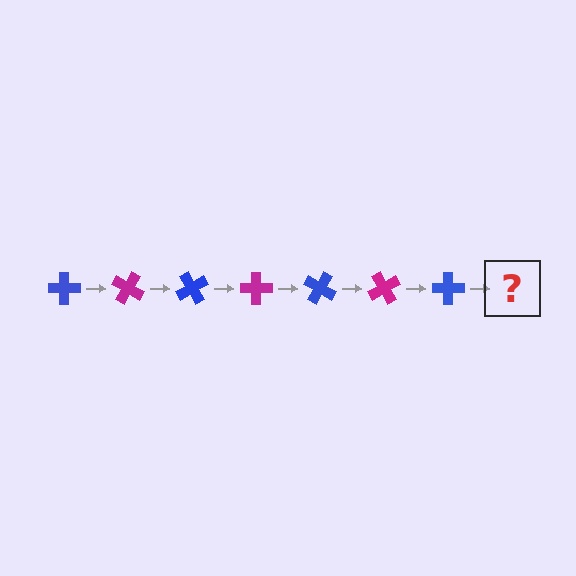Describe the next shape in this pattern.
It should be a magenta cross, rotated 210 degrees from the start.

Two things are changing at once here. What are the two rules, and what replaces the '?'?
The two rules are that it rotates 30 degrees each step and the color cycles through blue and magenta. The '?' should be a magenta cross, rotated 210 degrees from the start.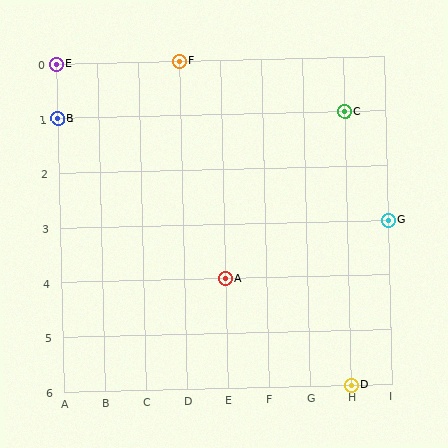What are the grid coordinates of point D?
Point D is at grid coordinates (H, 6).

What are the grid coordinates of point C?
Point C is at grid coordinates (H, 1).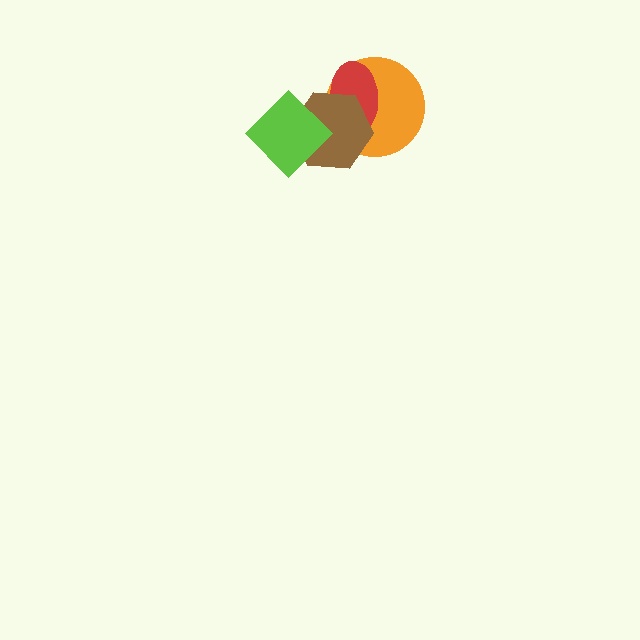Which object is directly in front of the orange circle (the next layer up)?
The red ellipse is directly in front of the orange circle.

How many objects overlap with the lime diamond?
1 object overlaps with the lime diamond.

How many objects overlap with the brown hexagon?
3 objects overlap with the brown hexagon.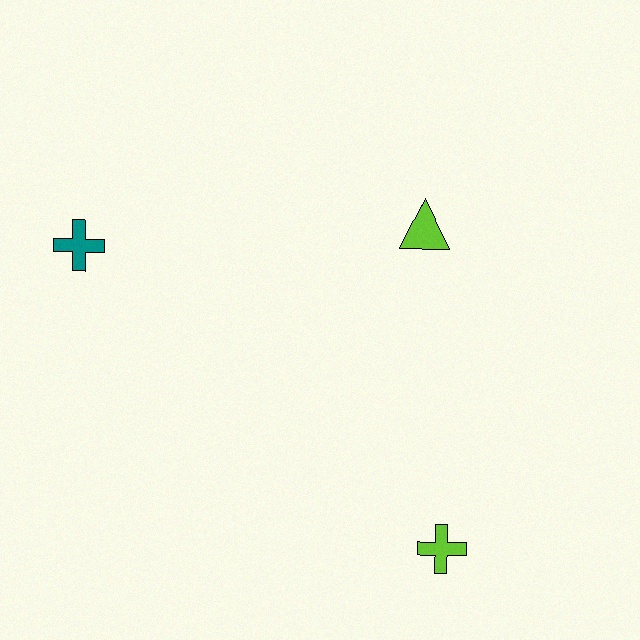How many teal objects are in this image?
There is 1 teal object.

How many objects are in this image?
There are 3 objects.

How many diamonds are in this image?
There are no diamonds.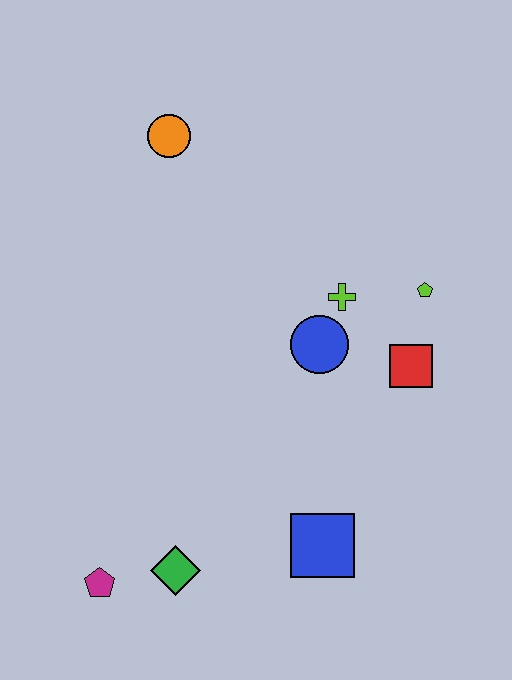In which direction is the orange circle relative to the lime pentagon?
The orange circle is to the left of the lime pentagon.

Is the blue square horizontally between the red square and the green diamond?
Yes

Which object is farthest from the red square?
The magenta pentagon is farthest from the red square.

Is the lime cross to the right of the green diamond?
Yes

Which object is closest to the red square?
The lime pentagon is closest to the red square.